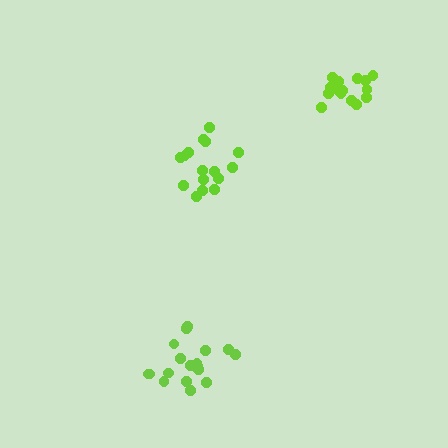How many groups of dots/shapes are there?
There are 3 groups.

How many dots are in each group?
Group 1: 16 dots, Group 2: 19 dots, Group 3: 16 dots (51 total).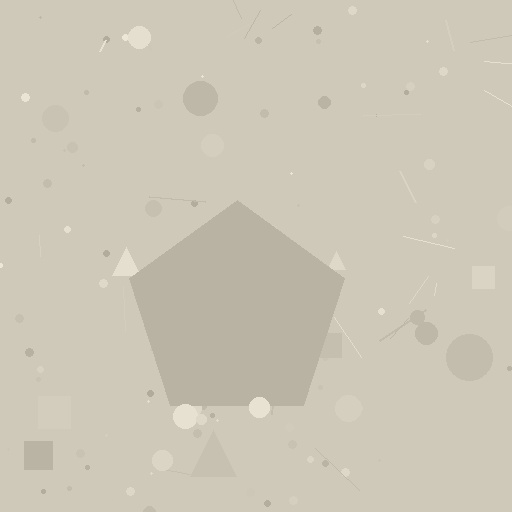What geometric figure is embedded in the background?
A pentagon is embedded in the background.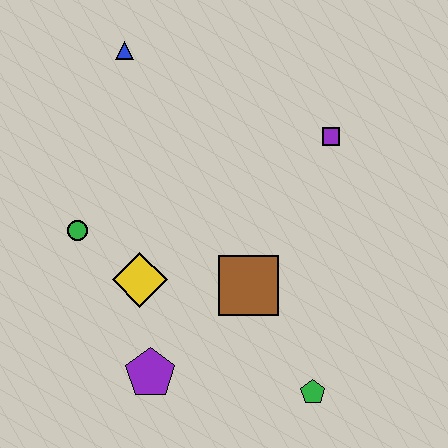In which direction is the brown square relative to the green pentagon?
The brown square is above the green pentagon.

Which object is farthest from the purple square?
The purple pentagon is farthest from the purple square.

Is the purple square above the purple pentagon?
Yes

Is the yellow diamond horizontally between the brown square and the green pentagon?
No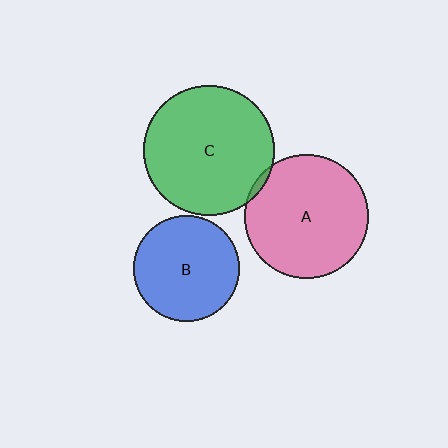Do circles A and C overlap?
Yes.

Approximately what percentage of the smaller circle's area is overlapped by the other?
Approximately 5%.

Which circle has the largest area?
Circle C (green).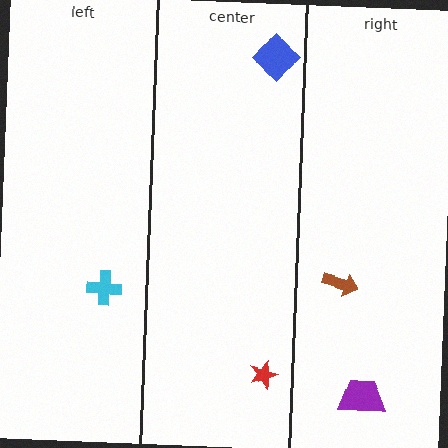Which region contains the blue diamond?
The center region.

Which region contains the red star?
The center region.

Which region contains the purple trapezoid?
The right region.